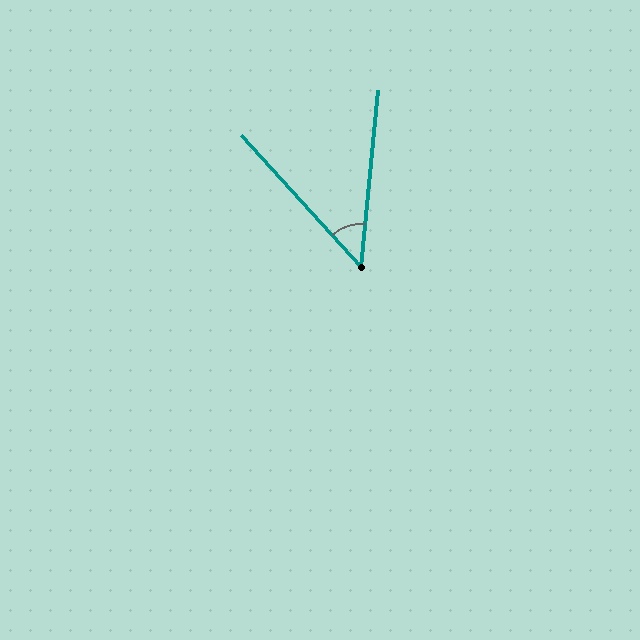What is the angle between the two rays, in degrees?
Approximately 48 degrees.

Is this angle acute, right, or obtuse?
It is acute.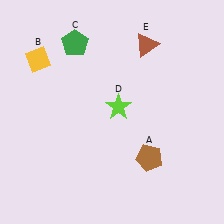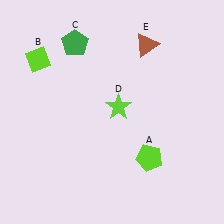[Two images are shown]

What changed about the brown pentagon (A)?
In Image 1, A is brown. In Image 2, it changed to lime.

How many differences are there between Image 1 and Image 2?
There are 2 differences between the two images.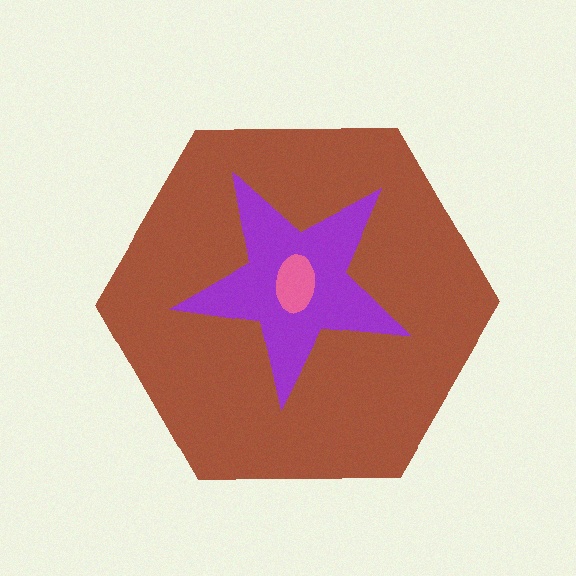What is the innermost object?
The pink ellipse.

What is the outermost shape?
The brown hexagon.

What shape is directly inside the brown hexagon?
The purple star.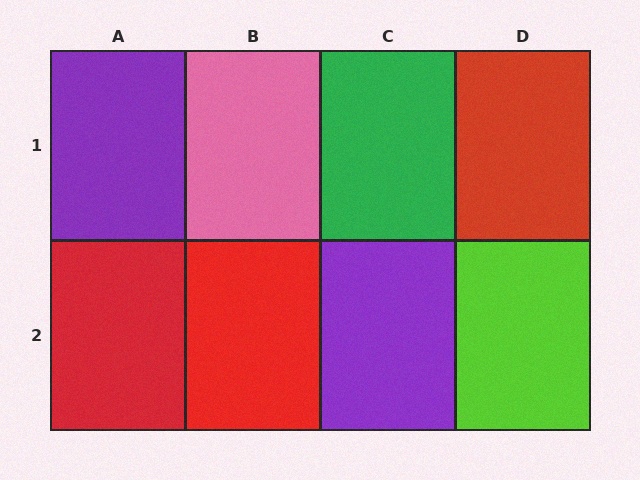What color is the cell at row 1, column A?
Purple.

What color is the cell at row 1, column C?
Green.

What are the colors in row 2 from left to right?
Red, red, purple, lime.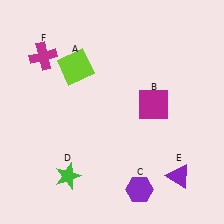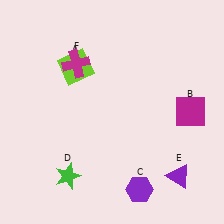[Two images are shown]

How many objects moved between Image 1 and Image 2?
2 objects moved between the two images.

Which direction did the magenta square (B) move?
The magenta square (B) moved right.